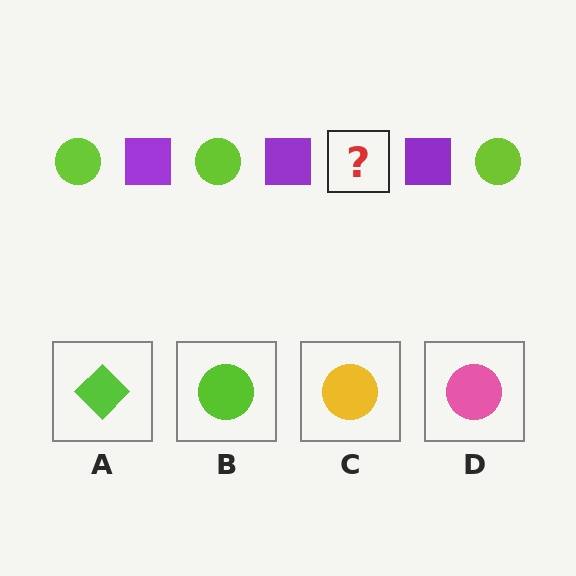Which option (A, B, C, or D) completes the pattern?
B.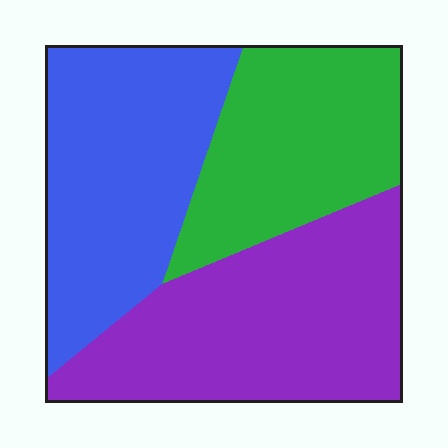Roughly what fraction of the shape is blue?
Blue takes up between a third and a half of the shape.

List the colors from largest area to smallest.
From largest to smallest: purple, blue, green.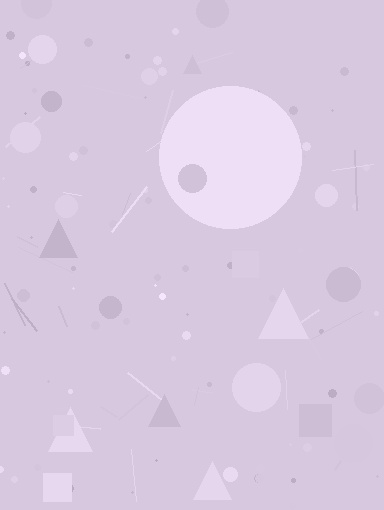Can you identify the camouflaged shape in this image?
The camouflaged shape is a circle.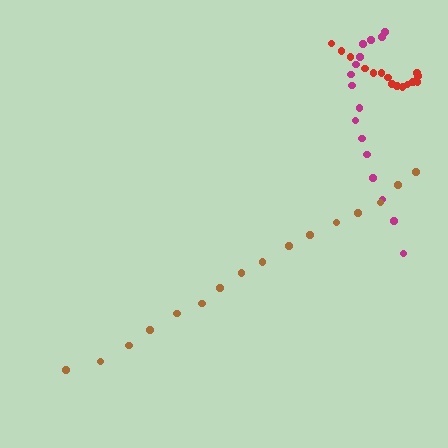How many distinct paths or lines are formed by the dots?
There are 3 distinct paths.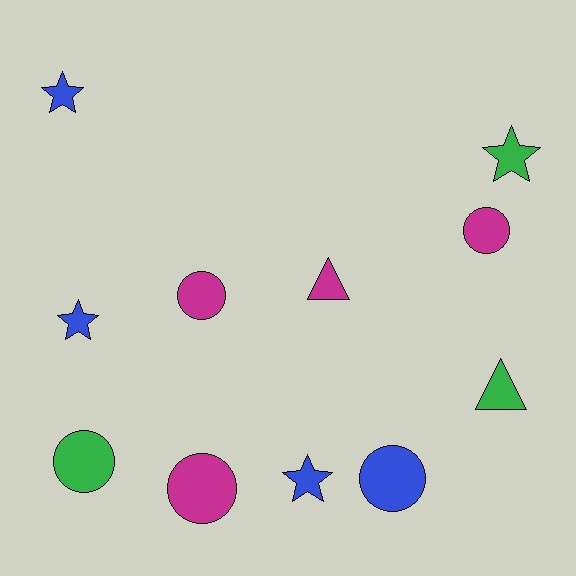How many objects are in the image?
There are 11 objects.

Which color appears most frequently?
Blue, with 4 objects.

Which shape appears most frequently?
Circle, with 5 objects.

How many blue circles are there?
There is 1 blue circle.